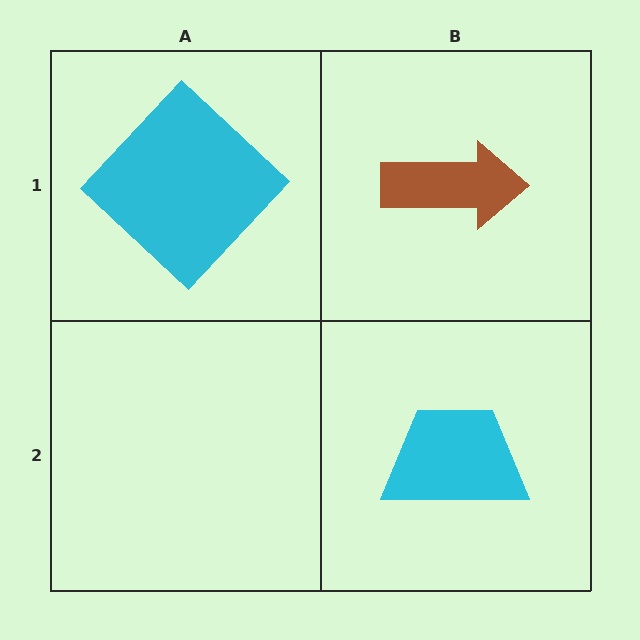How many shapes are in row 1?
2 shapes.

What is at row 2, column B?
A cyan trapezoid.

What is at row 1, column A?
A cyan diamond.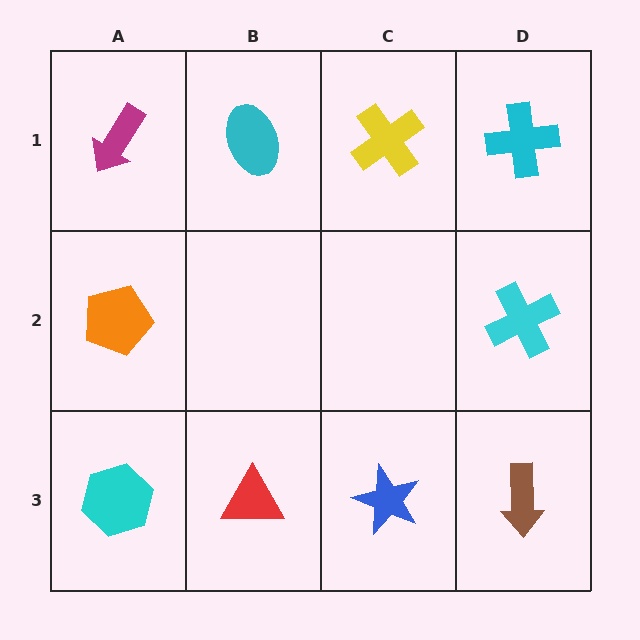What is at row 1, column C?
A yellow cross.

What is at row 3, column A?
A cyan hexagon.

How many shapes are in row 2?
2 shapes.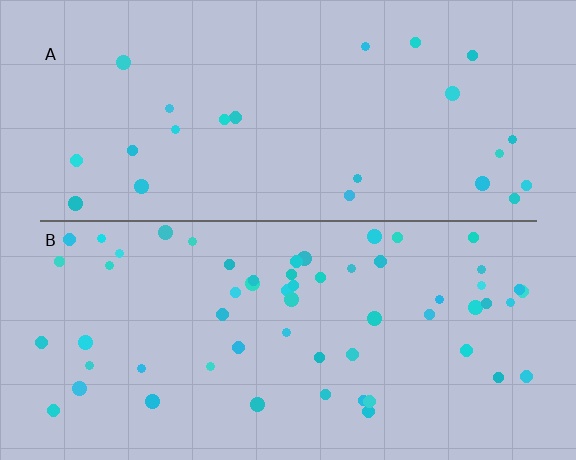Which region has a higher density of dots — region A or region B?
B (the bottom).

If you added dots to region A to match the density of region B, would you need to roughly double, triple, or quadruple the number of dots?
Approximately double.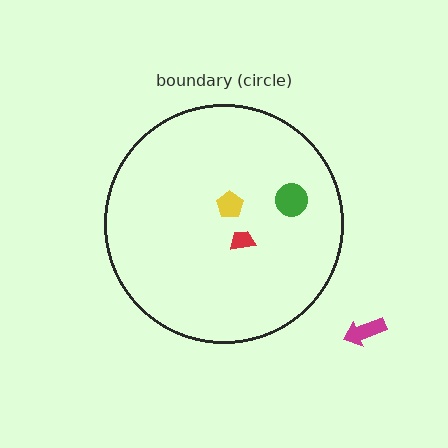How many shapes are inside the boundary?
3 inside, 1 outside.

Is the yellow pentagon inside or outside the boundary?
Inside.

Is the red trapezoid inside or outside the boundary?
Inside.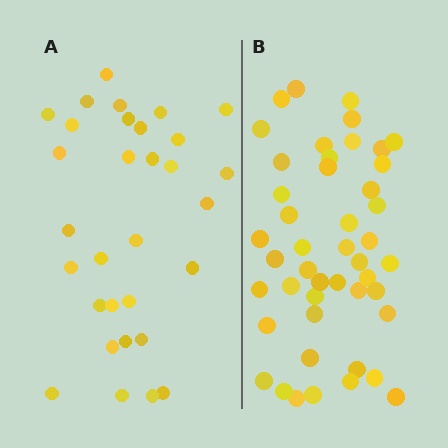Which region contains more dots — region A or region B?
Region B (the right region) has more dots.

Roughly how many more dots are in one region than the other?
Region B has approximately 15 more dots than region A.